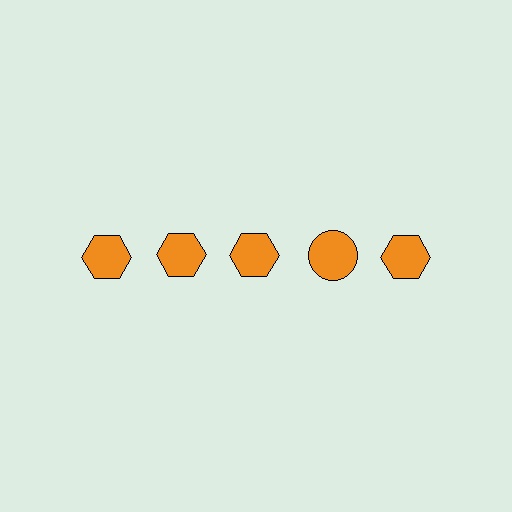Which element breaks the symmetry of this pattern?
The orange circle in the top row, second from right column breaks the symmetry. All other shapes are orange hexagons.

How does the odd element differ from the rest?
It has a different shape: circle instead of hexagon.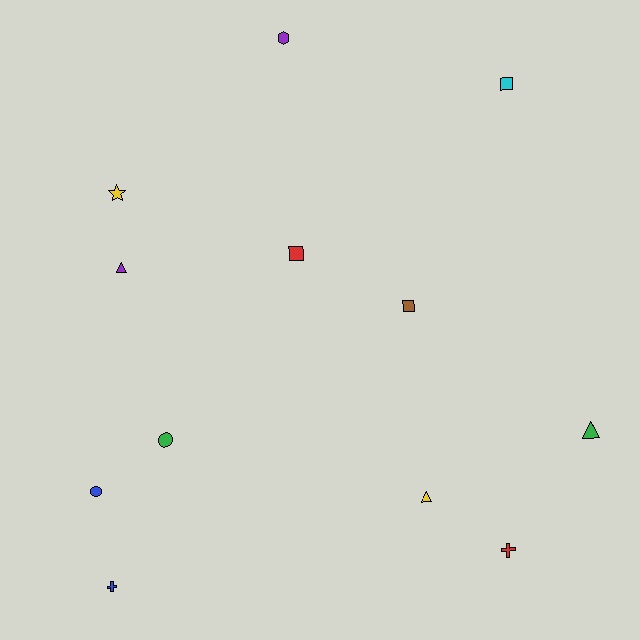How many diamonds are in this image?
There are no diamonds.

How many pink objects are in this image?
There are no pink objects.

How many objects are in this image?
There are 12 objects.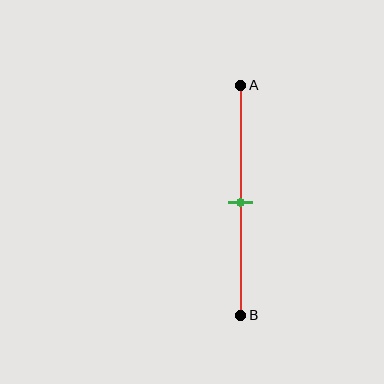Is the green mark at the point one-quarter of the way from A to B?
No, the mark is at about 50% from A, not at the 25% one-quarter point.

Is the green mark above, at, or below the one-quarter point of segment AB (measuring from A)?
The green mark is below the one-quarter point of segment AB.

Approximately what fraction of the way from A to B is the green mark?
The green mark is approximately 50% of the way from A to B.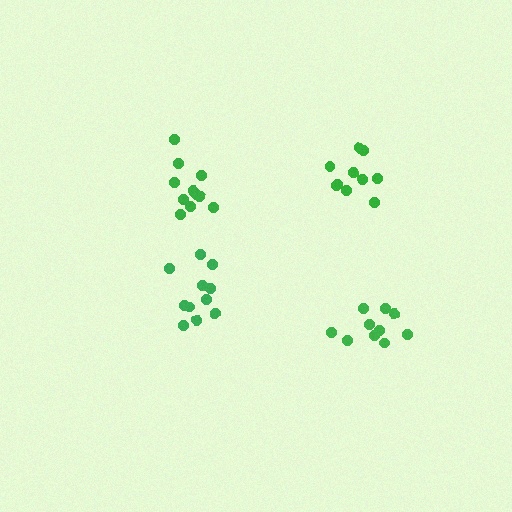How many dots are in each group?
Group 1: 11 dots, Group 2: 11 dots, Group 3: 10 dots, Group 4: 10 dots (42 total).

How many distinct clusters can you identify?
There are 4 distinct clusters.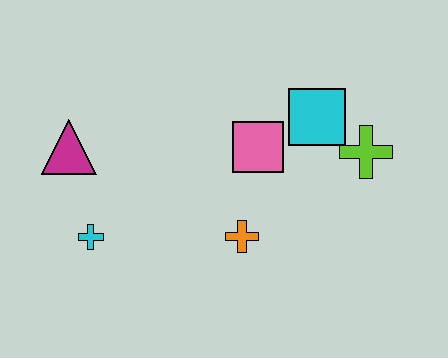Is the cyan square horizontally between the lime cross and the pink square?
Yes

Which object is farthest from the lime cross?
The magenta triangle is farthest from the lime cross.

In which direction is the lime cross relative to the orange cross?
The lime cross is to the right of the orange cross.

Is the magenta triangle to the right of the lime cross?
No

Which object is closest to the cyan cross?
The magenta triangle is closest to the cyan cross.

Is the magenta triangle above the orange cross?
Yes